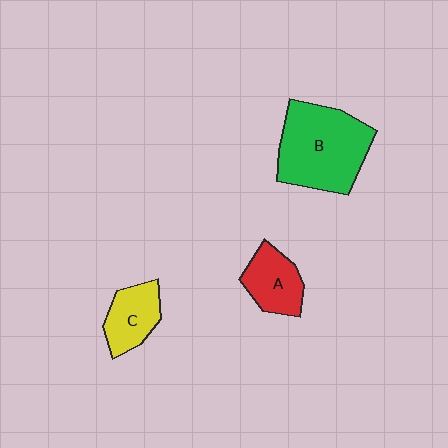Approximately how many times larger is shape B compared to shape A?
Approximately 2.1 times.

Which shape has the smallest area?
Shape C (yellow).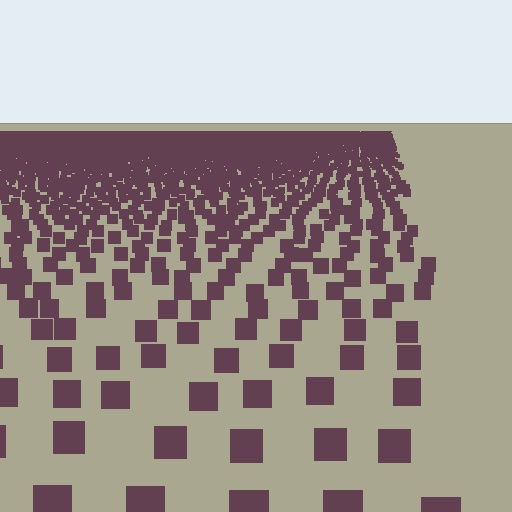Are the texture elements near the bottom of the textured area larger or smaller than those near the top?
Larger. Near the bottom, elements are closer to the viewer and appear at a bigger on-screen size.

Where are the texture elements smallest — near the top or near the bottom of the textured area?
Near the top.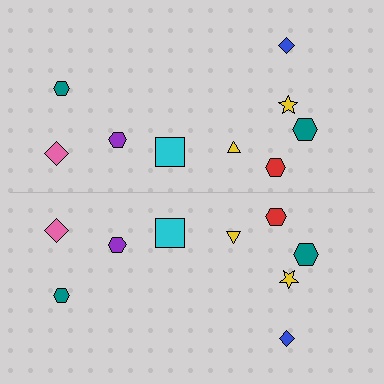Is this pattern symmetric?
Yes, this pattern has bilateral (reflection) symmetry.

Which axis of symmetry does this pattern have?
The pattern has a horizontal axis of symmetry running through the center of the image.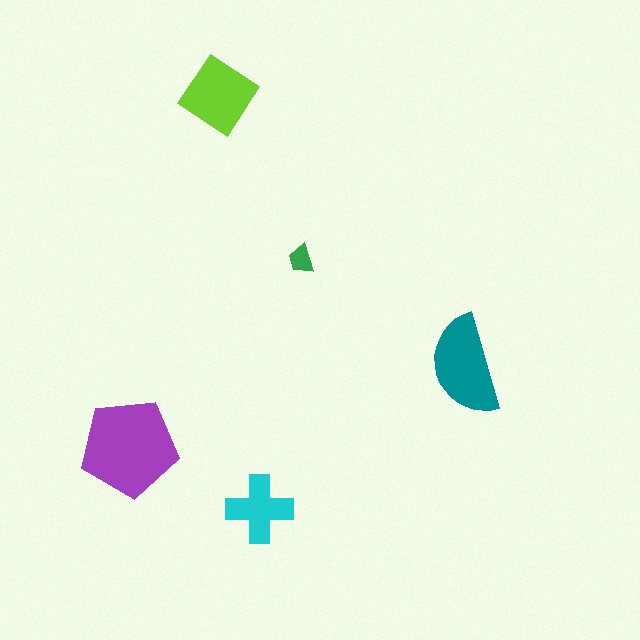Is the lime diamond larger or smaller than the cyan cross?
Larger.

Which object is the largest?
The purple pentagon.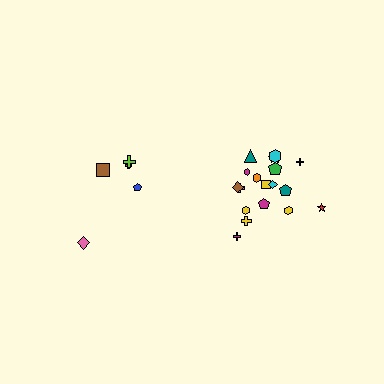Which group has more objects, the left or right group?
The right group.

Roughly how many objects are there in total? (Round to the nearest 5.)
Roughly 25 objects in total.